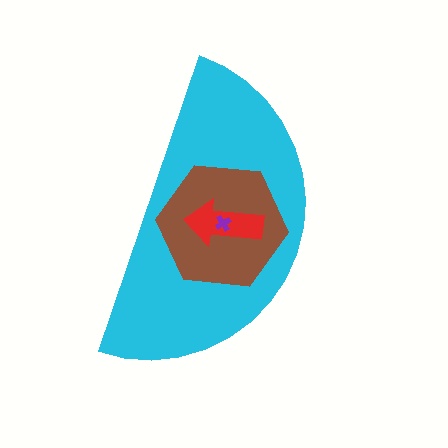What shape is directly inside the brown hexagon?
The red arrow.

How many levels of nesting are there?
4.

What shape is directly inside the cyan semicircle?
The brown hexagon.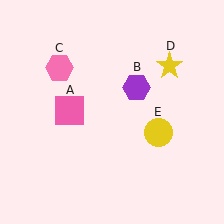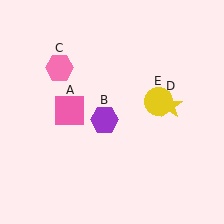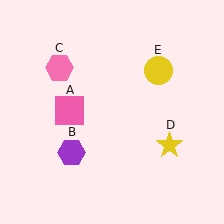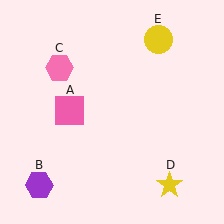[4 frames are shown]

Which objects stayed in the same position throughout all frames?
Pink square (object A) and pink hexagon (object C) remained stationary.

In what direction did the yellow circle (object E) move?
The yellow circle (object E) moved up.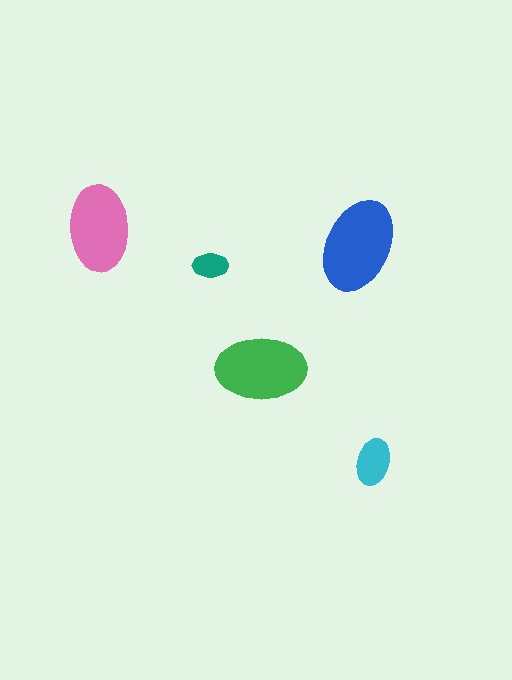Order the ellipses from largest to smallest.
the blue one, the green one, the pink one, the cyan one, the teal one.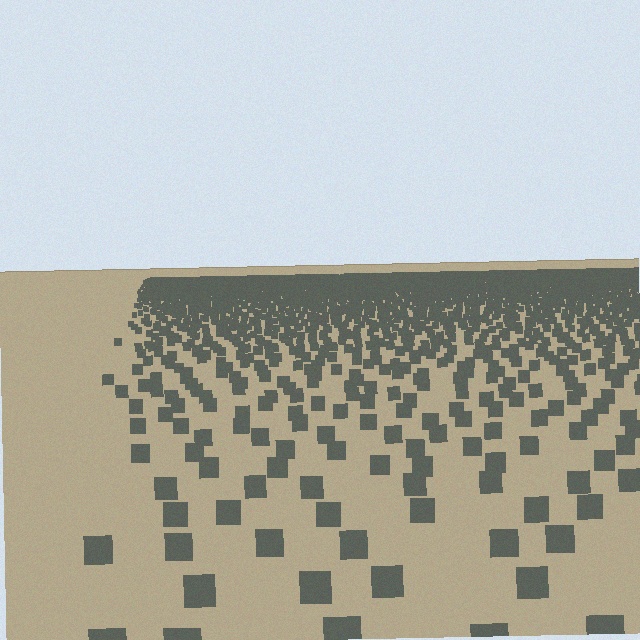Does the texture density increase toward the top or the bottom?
Density increases toward the top.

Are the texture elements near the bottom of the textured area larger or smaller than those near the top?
Larger. Near the bottom, elements are closer to the viewer and appear at a bigger on-screen size.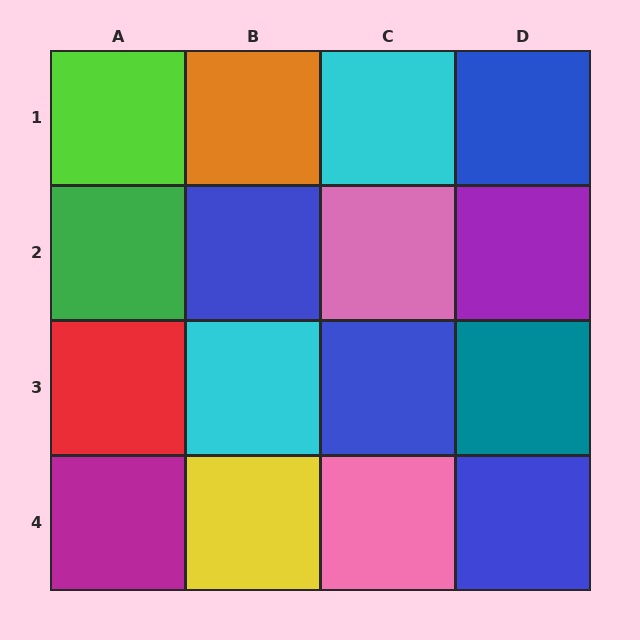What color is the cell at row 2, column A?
Green.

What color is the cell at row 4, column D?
Blue.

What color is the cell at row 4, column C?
Pink.